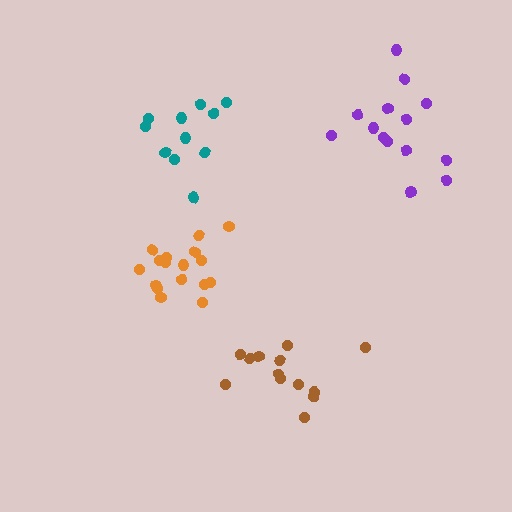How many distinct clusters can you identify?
There are 4 distinct clusters.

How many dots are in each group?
Group 1: 17 dots, Group 2: 11 dots, Group 3: 14 dots, Group 4: 13 dots (55 total).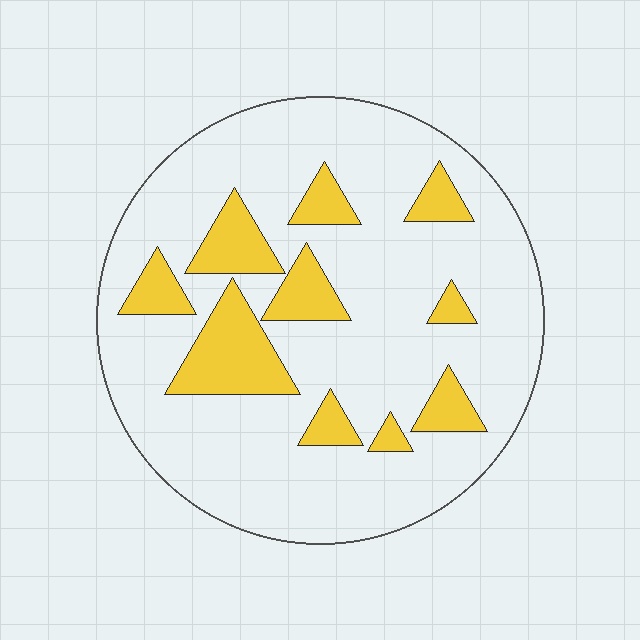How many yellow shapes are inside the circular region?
10.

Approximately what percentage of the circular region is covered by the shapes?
Approximately 20%.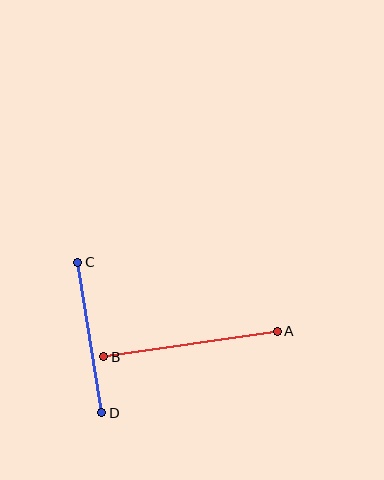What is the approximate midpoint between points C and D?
The midpoint is at approximately (90, 337) pixels.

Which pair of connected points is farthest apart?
Points A and B are farthest apart.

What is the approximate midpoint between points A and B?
The midpoint is at approximately (191, 344) pixels.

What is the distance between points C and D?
The distance is approximately 152 pixels.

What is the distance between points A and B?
The distance is approximately 175 pixels.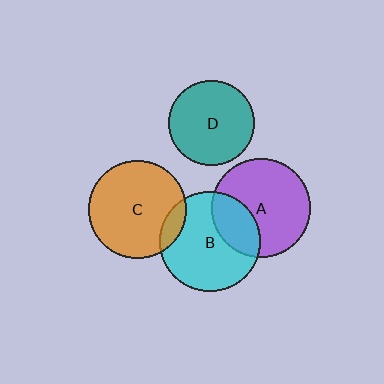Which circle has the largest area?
Circle B (cyan).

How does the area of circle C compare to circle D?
Approximately 1.3 times.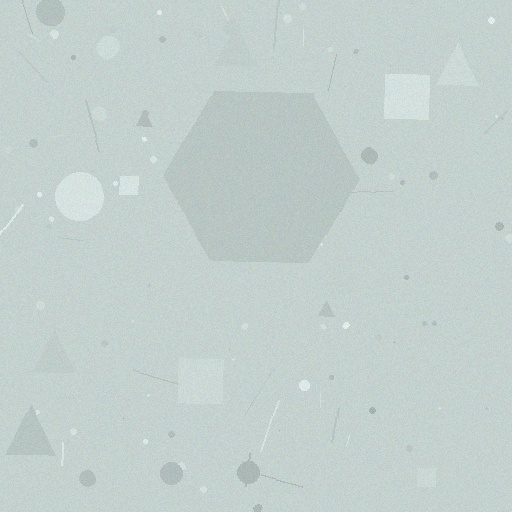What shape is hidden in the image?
A hexagon is hidden in the image.